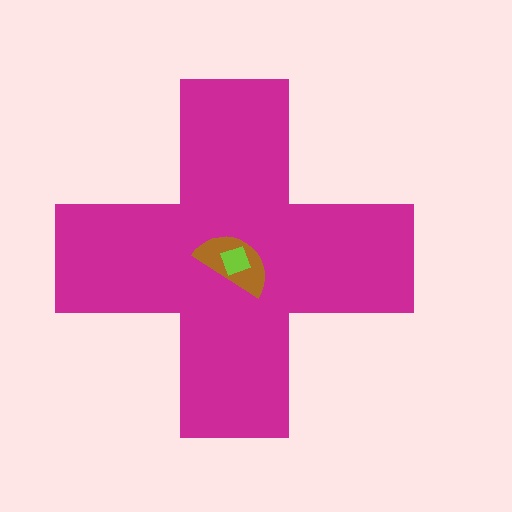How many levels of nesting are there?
3.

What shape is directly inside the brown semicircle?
The lime diamond.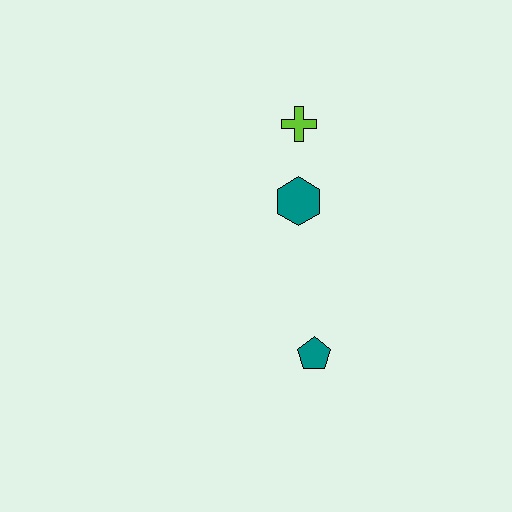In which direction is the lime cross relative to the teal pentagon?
The lime cross is above the teal pentagon.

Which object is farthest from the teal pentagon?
The lime cross is farthest from the teal pentagon.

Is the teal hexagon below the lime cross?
Yes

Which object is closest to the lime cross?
The teal hexagon is closest to the lime cross.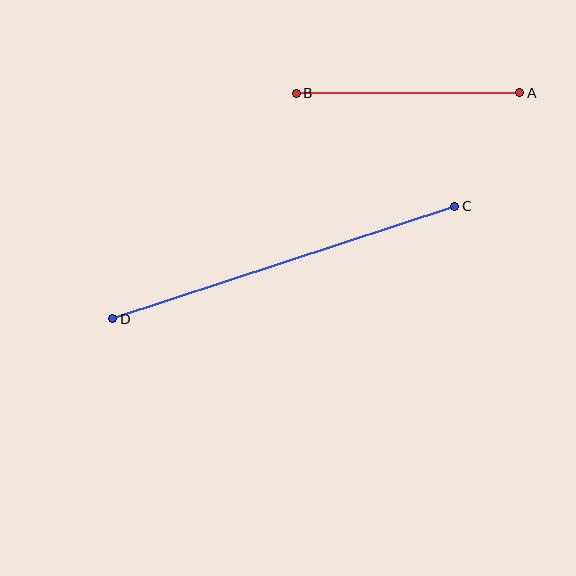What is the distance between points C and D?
The distance is approximately 360 pixels.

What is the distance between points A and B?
The distance is approximately 224 pixels.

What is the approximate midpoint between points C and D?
The midpoint is at approximately (284, 263) pixels.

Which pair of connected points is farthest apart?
Points C and D are farthest apart.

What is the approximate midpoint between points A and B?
The midpoint is at approximately (408, 93) pixels.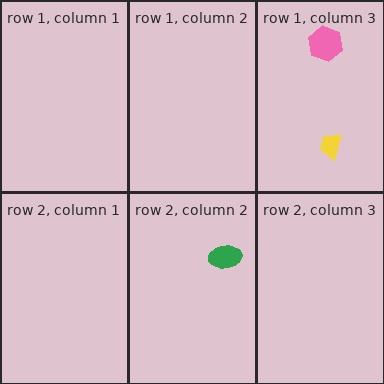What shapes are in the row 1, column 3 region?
The yellow trapezoid, the pink hexagon.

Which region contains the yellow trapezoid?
The row 1, column 3 region.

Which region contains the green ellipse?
The row 2, column 2 region.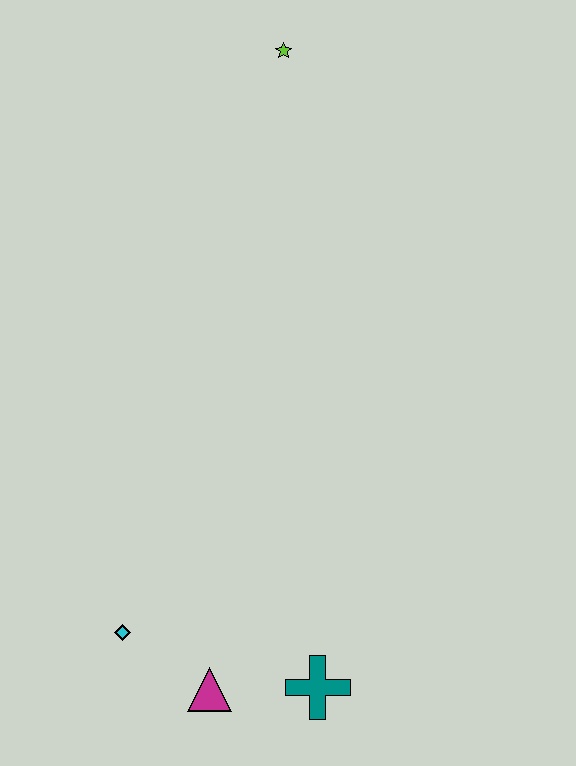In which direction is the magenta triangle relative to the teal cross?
The magenta triangle is to the left of the teal cross.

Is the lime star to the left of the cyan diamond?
No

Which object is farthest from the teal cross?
The lime star is farthest from the teal cross.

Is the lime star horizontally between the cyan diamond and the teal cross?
Yes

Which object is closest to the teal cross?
The magenta triangle is closest to the teal cross.